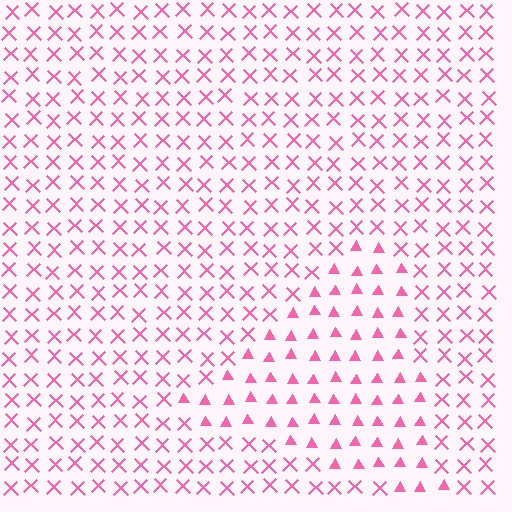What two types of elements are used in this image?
The image uses triangles inside the triangle region and X marks outside it.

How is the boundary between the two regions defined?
The boundary is defined by a change in element shape: triangles inside vs. X marks outside. All elements share the same color and spacing.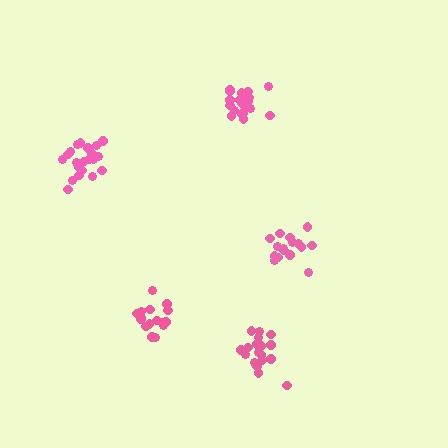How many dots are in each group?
Group 1: 16 dots, Group 2: 17 dots, Group 3: 19 dots, Group 4: 18 dots, Group 5: 21 dots (91 total).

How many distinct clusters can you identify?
There are 5 distinct clusters.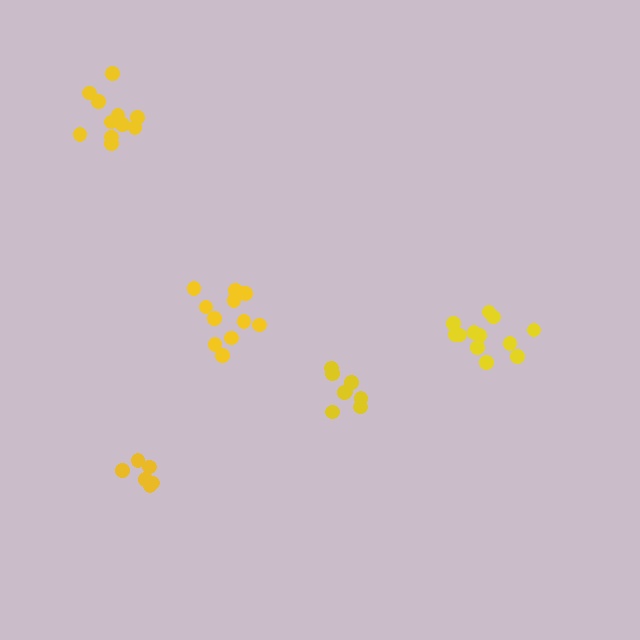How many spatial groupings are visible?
There are 5 spatial groupings.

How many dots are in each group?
Group 1: 11 dots, Group 2: 12 dots, Group 3: 12 dots, Group 4: 6 dots, Group 5: 9 dots (50 total).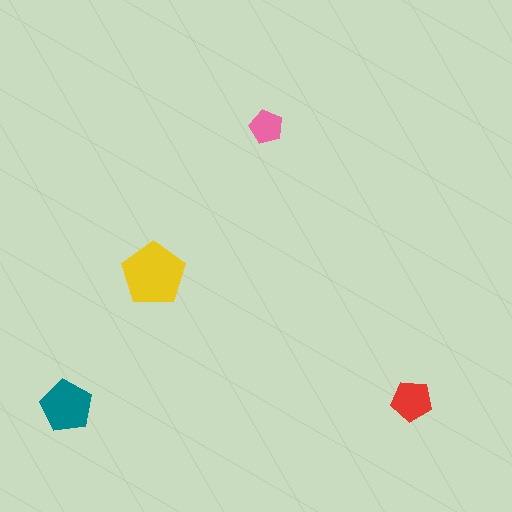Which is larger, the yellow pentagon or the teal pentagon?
The yellow one.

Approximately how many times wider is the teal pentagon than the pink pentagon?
About 1.5 times wider.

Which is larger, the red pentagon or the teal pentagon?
The teal one.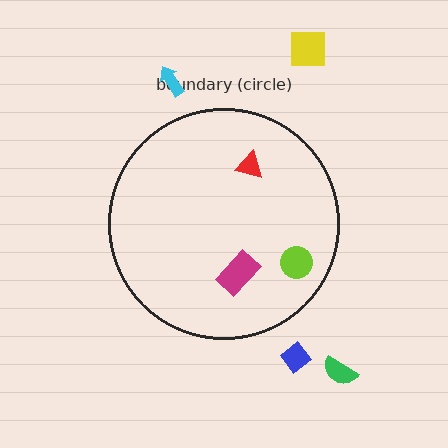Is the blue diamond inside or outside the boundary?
Outside.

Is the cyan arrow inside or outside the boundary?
Outside.